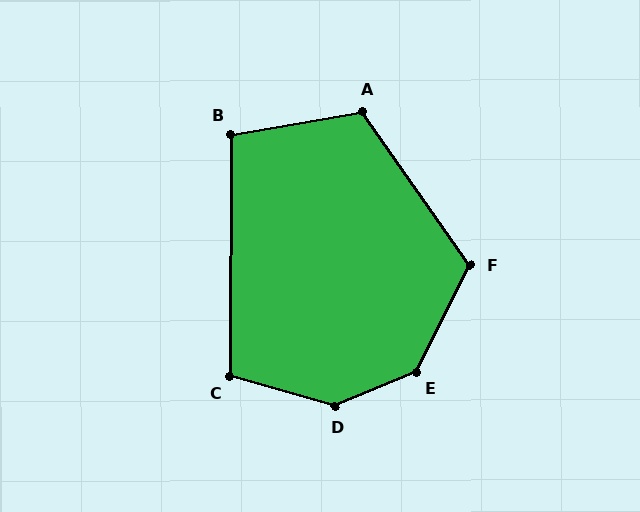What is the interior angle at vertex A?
Approximately 115 degrees (obtuse).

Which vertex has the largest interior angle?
D, at approximately 142 degrees.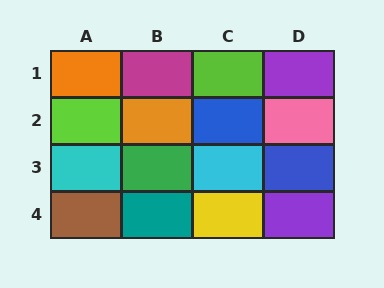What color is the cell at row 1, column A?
Orange.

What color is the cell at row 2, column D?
Pink.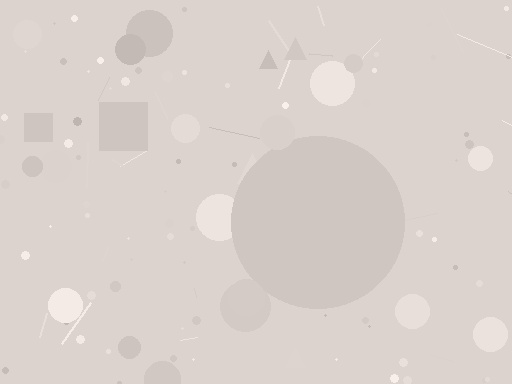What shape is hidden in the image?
A circle is hidden in the image.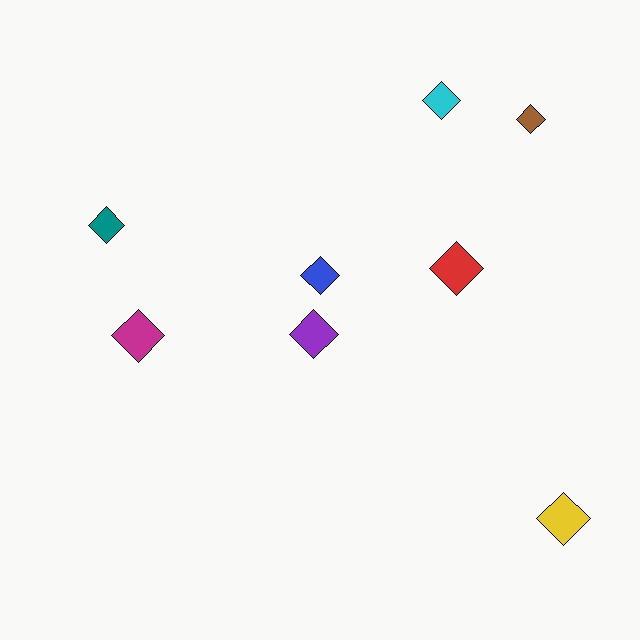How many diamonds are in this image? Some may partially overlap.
There are 8 diamonds.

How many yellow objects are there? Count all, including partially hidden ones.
There is 1 yellow object.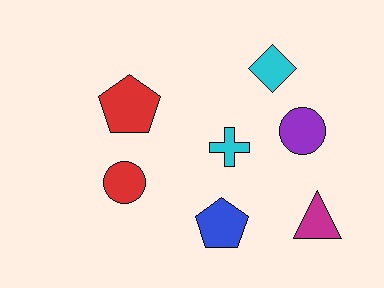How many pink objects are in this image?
There are no pink objects.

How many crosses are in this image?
There is 1 cross.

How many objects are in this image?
There are 7 objects.